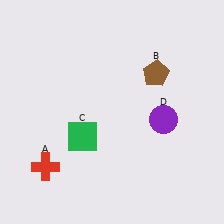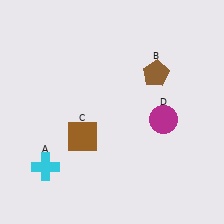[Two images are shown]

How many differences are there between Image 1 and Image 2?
There are 3 differences between the two images.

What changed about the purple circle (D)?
In Image 1, D is purple. In Image 2, it changed to magenta.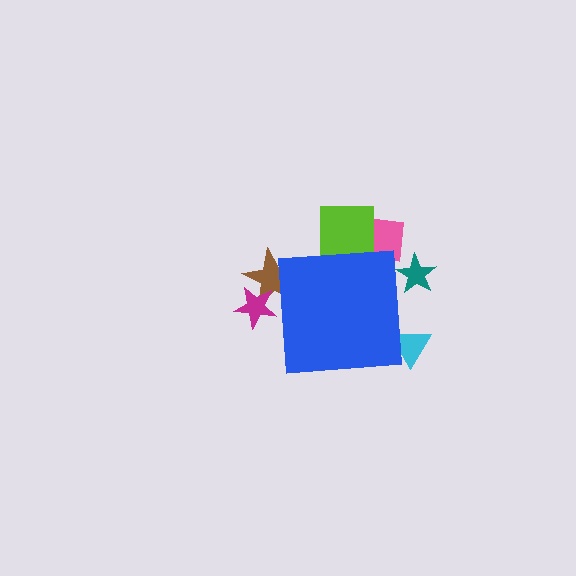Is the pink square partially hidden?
Yes, the pink square is partially hidden behind the blue square.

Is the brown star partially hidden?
Yes, the brown star is partially hidden behind the blue square.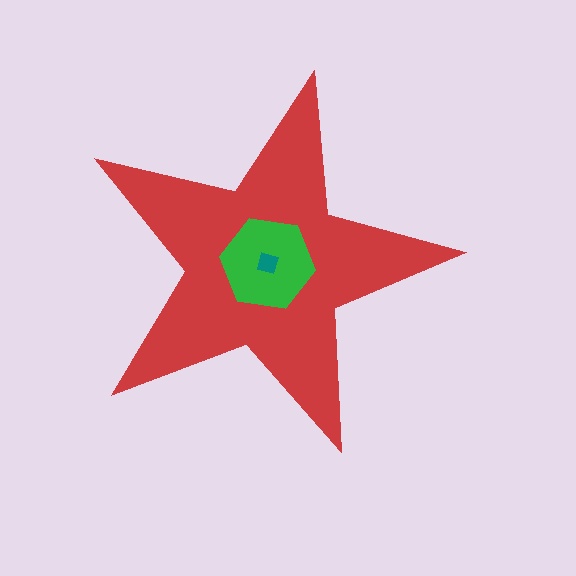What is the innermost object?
The teal diamond.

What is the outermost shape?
The red star.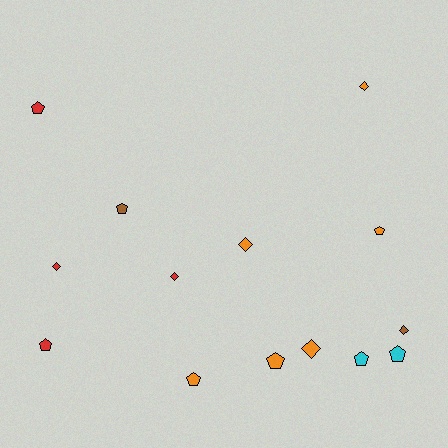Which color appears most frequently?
Orange, with 6 objects.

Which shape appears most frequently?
Pentagon, with 8 objects.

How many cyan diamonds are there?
There are no cyan diamonds.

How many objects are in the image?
There are 14 objects.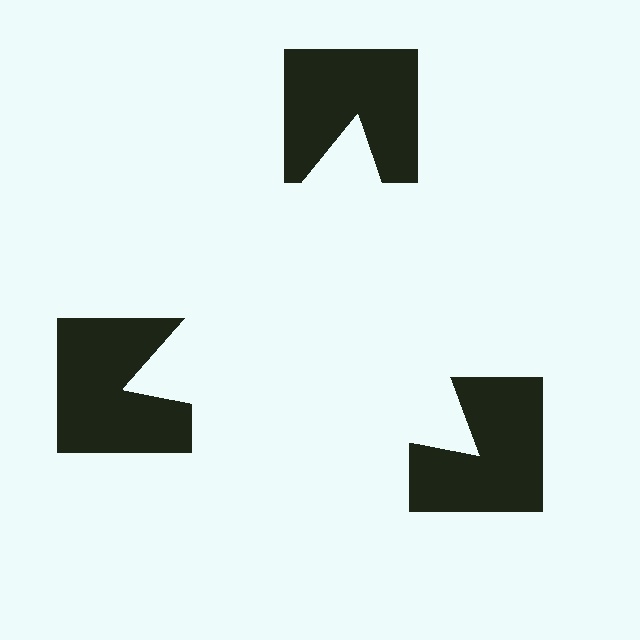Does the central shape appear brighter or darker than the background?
It typically appears slightly brighter than the background, even though no actual brightness change is drawn.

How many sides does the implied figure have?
3 sides.